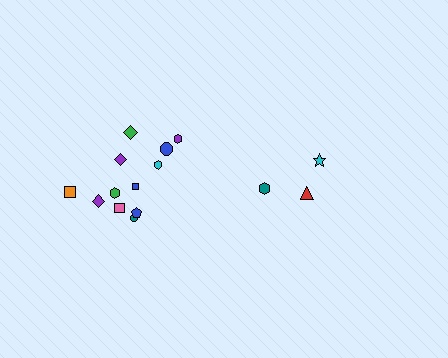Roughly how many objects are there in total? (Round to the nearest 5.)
Roughly 15 objects in total.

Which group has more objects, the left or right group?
The left group.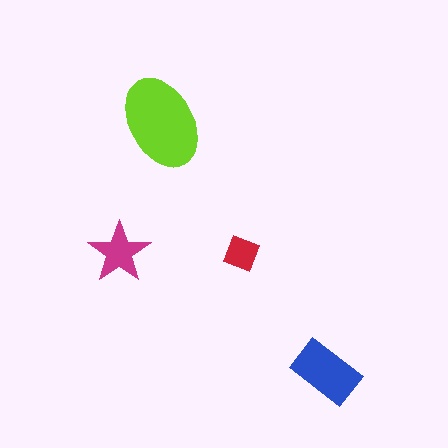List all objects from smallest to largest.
The red diamond, the magenta star, the blue rectangle, the lime ellipse.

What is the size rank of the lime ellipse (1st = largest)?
1st.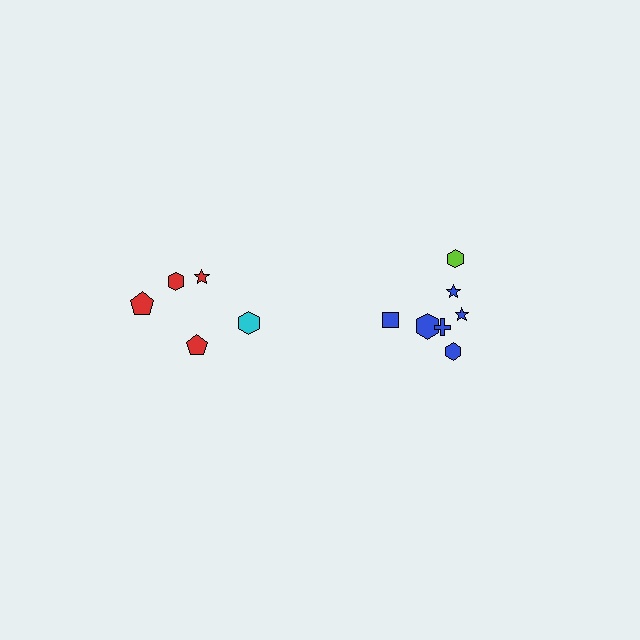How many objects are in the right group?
There are 7 objects.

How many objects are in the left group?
There are 5 objects.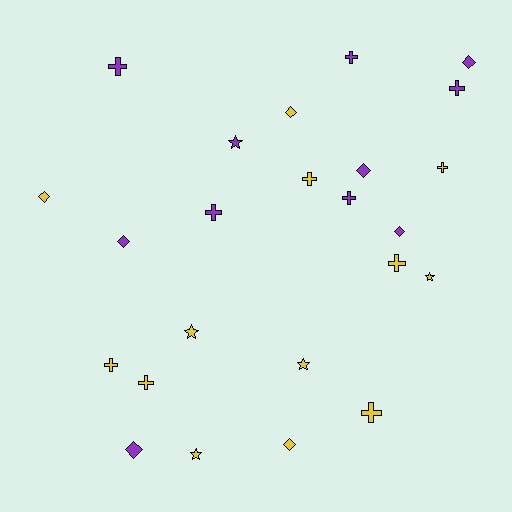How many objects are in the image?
There are 24 objects.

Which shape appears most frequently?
Cross, with 11 objects.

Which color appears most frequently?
Yellow, with 13 objects.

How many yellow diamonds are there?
There are 3 yellow diamonds.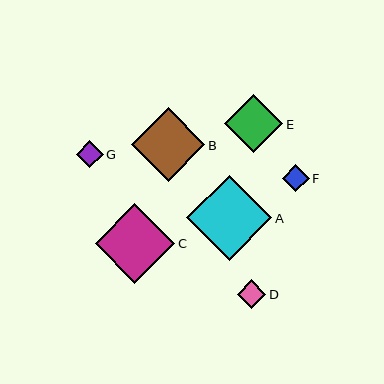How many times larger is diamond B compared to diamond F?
Diamond B is approximately 2.7 times the size of diamond F.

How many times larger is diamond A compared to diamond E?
Diamond A is approximately 1.5 times the size of diamond E.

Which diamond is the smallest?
Diamond F is the smallest with a size of approximately 27 pixels.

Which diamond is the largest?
Diamond A is the largest with a size of approximately 85 pixels.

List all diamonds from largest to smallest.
From largest to smallest: A, C, B, E, D, G, F.